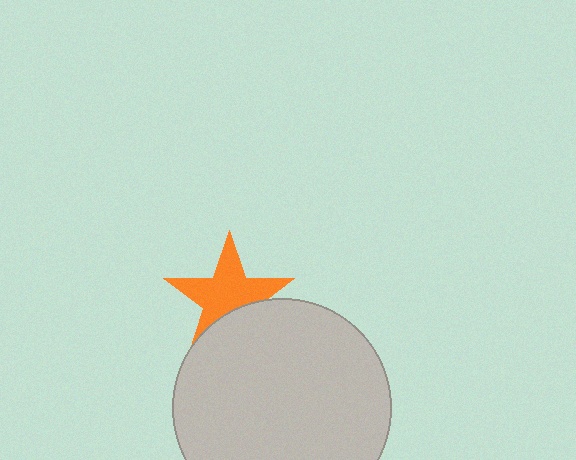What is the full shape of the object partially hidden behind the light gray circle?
The partially hidden object is an orange star.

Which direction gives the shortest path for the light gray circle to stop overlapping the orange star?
Moving down gives the shortest separation.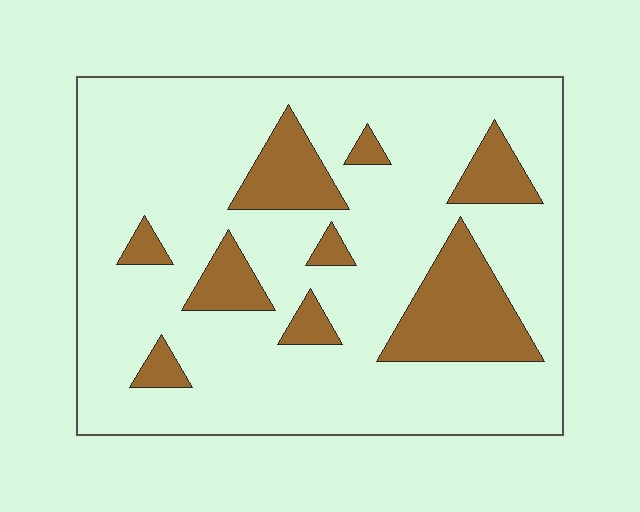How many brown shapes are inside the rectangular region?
9.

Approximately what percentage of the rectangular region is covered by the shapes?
Approximately 20%.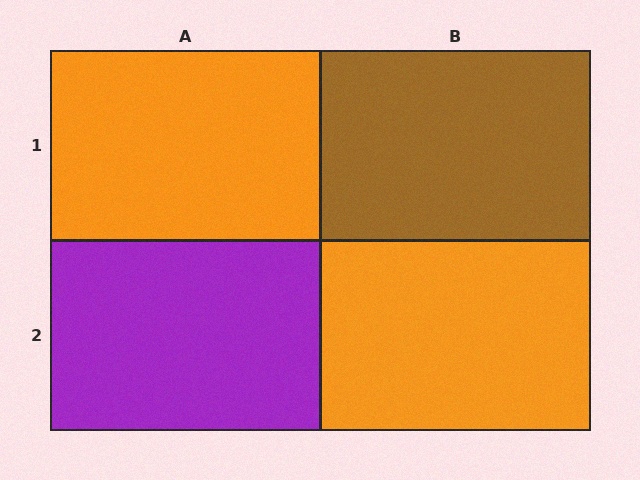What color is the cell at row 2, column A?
Purple.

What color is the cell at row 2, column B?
Orange.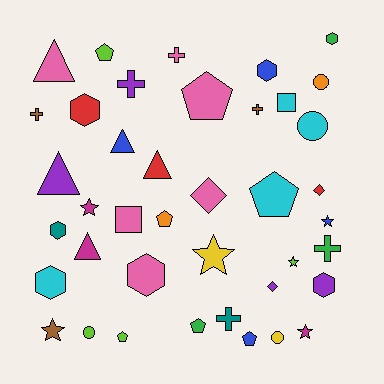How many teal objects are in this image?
There are 2 teal objects.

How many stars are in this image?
There are 6 stars.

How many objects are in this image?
There are 40 objects.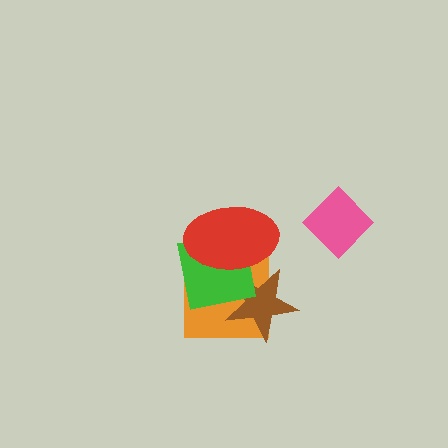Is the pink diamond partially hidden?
No, no other shape covers it.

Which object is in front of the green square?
The red ellipse is in front of the green square.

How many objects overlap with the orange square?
3 objects overlap with the orange square.